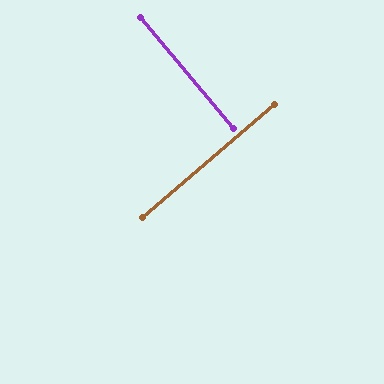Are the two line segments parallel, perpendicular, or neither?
Perpendicular — they meet at approximately 89°.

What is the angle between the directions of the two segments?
Approximately 89 degrees.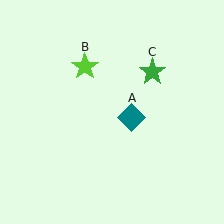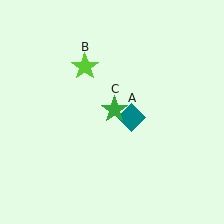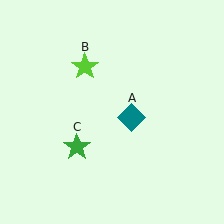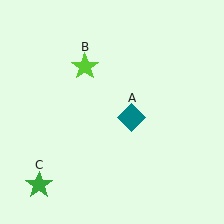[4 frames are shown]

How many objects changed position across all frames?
1 object changed position: green star (object C).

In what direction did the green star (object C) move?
The green star (object C) moved down and to the left.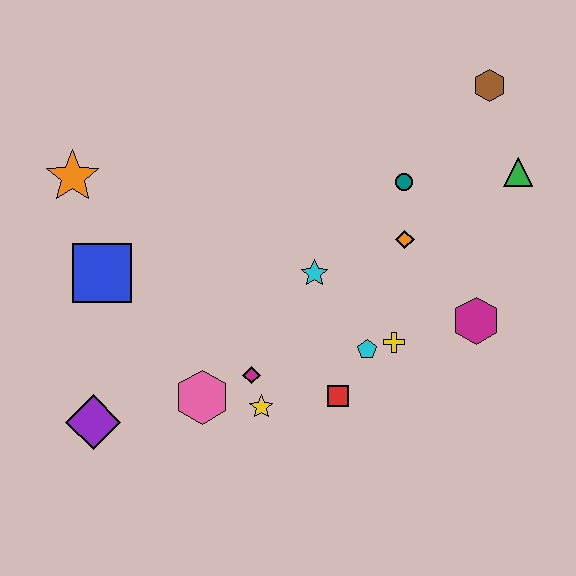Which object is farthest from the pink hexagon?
The brown hexagon is farthest from the pink hexagon.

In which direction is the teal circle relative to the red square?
The teal circle is above the red square.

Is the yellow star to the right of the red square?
No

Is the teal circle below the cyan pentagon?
No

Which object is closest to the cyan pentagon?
The yellow cross is closest to the cyan pentagon.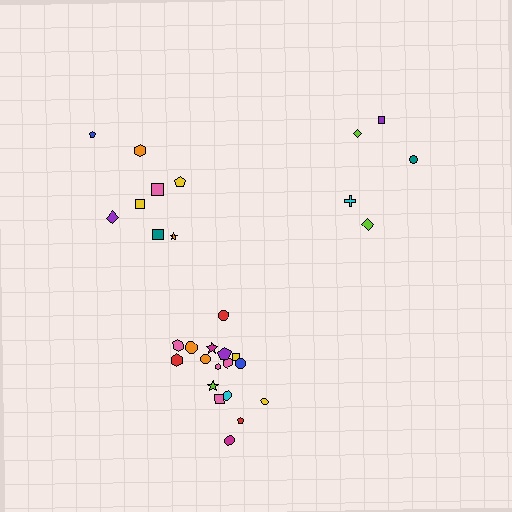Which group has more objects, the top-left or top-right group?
The top-left group.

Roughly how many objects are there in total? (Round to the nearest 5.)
Roughly 30 objects in total.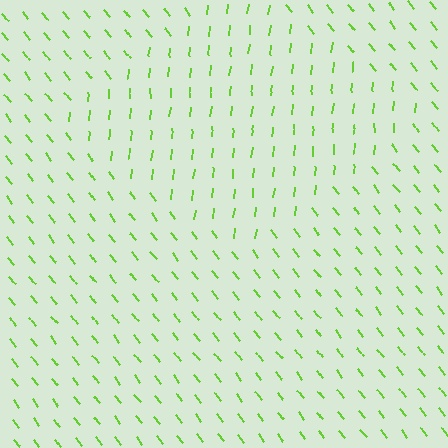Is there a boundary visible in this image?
Yes, there is a texture boundary formed by a change in line orientation.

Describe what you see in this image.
The image is filled with small lime line segments. A diamond region in the image has lines oriented differently from the surrounding lines, creating a visible texture boundary.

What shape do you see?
I see a diamond.